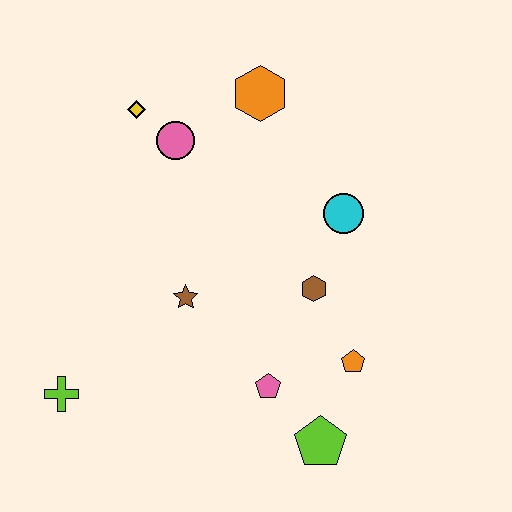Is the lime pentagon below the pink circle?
Yes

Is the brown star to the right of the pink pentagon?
No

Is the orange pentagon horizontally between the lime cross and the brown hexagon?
No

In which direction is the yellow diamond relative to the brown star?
The yellow diamond is above the brown star.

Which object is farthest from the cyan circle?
The lime cross is farthest from the cyan circle.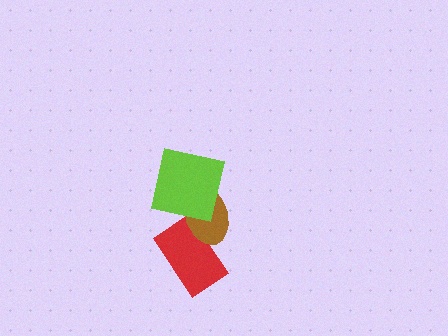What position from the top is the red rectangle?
The red rectangle is 3rd from the top.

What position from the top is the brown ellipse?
The brown ellipse is 2nd from the top.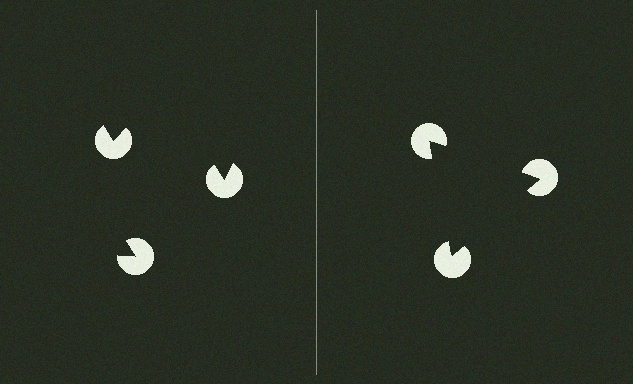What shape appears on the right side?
An illusory triangle.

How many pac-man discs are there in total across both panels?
6 — 3 on each side.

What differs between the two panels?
The pac-man discs are positioned identically on both sides; only the wedge orientations differ. On the right they align to a triangle; on the left they are misaligned.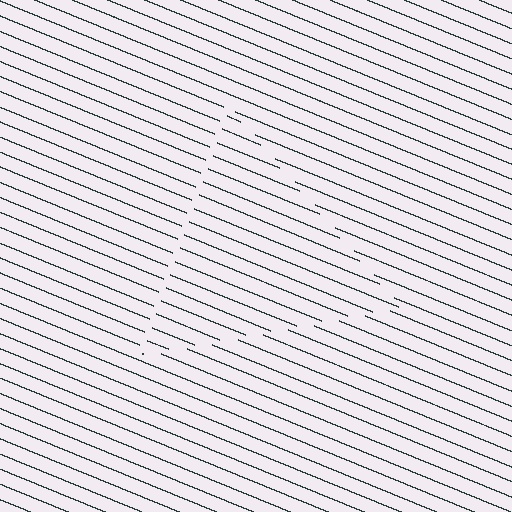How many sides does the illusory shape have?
3 sides — the line-ends trace a triangle.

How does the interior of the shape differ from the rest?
The interior of the shape contains the same grating, shifted by half a period — the contour is defined by the phase discontinuity where line-ends from the inner and outer gratings abut.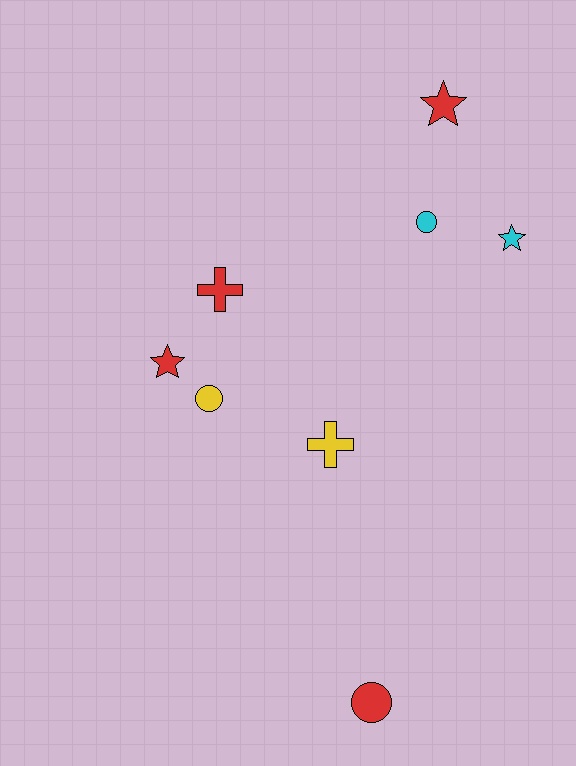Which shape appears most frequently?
Circle, with 3 objects.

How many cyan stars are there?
There is 1 cyan star.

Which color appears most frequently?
Red, with 4 objects.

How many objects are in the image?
There are 8 objects.